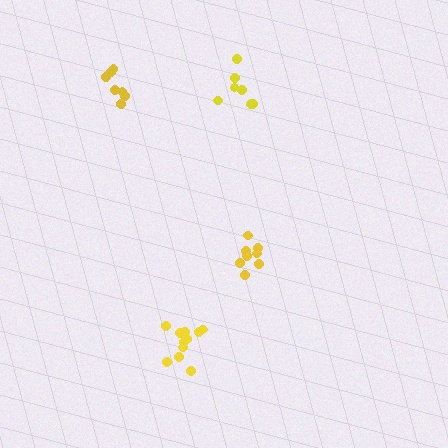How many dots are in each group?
Group 1: 8 dots, Group 2: 7 dots, Group 3: 11 dots, Group 4: 7 dots (33 total).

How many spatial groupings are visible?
There are 4 spatial groupings.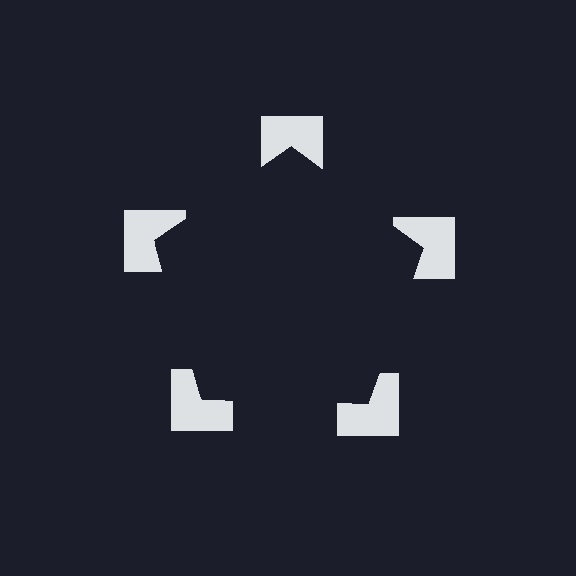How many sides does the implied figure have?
5 sides.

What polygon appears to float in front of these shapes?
An illusory pentagon — its edges are inferred from the aligned wedge cuts in the notched squares, not physically drawn.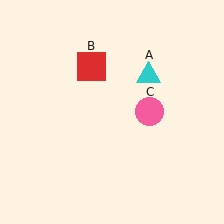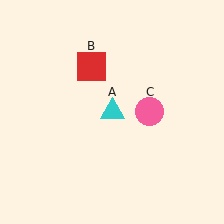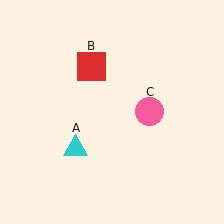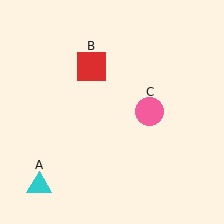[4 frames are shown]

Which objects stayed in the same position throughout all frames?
Red square (object B) and pink circle (object C) remained stationary.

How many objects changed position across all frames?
1 object changed position: cyan triangle (object A).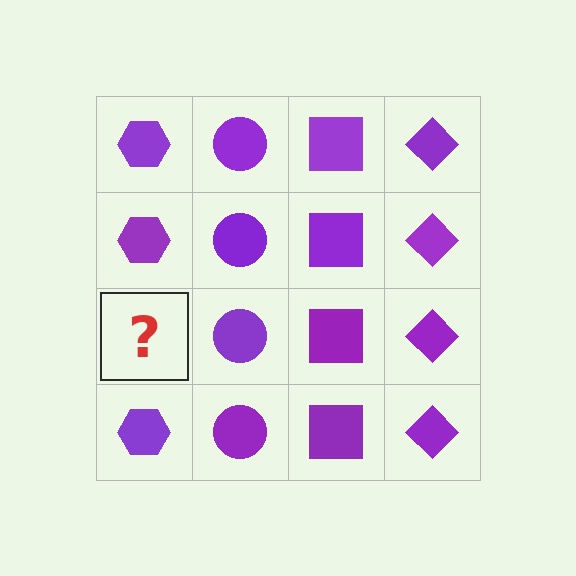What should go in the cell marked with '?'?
The missing cell should contain a purple hexagon.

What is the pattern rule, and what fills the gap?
The rule is that each column has a consistent shape. The gap should be filled with a purple hexagon.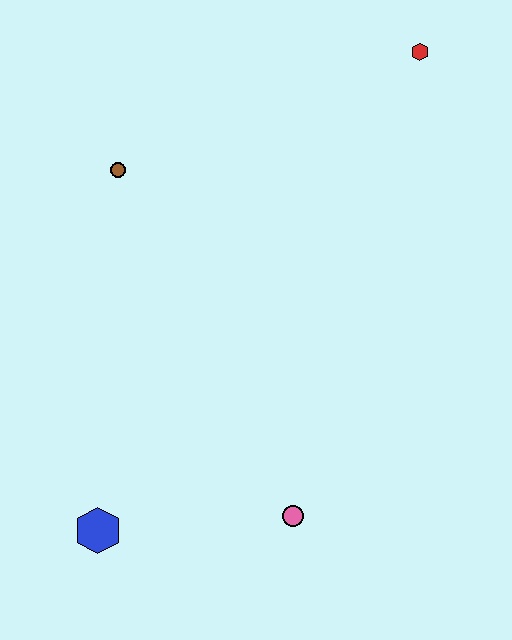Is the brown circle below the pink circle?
No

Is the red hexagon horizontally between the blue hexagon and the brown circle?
No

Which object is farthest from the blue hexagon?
The red hexagon is farthest from the blue hexagon.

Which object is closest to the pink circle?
The blue hexagon is closest to the pink circle.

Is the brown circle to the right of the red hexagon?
No